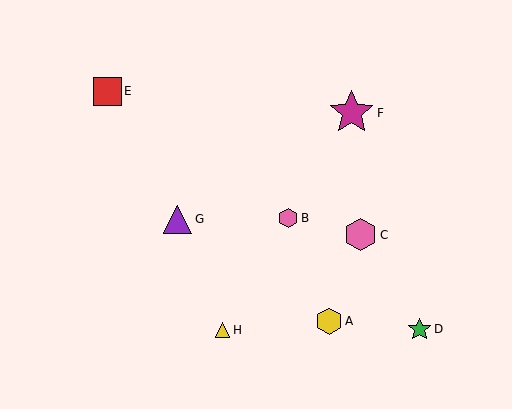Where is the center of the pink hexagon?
The center of the pink hexagon is at (288, 218).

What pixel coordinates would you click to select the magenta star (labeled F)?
Click at (352, 113) to select the magenta star F.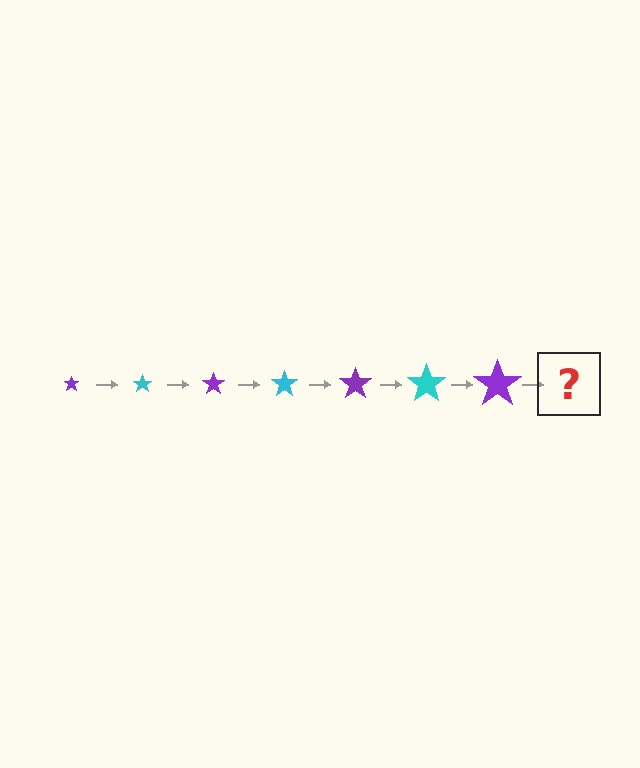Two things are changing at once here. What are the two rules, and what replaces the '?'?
The two rules are that the star grows larger each step and the color cycles through purple and cyan. The '?' should be a cyan star, larger than the previous one.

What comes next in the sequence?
The next element should be a cyan star, larger than the previous one.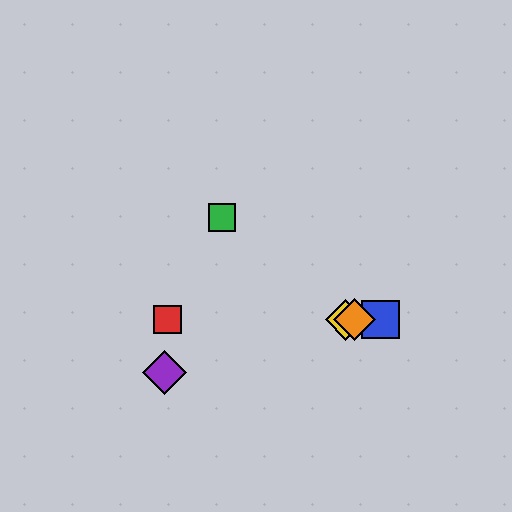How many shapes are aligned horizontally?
4 shapes (the red square, the blue square, the yellow diamond, the orange diamond) are aligned horizontally.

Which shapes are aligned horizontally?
The red square, the blue square, the yellow diamond, the orange diamond are aligned horizontally.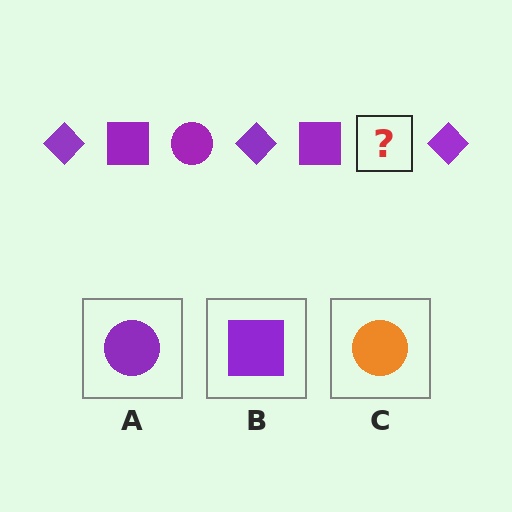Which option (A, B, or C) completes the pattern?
A.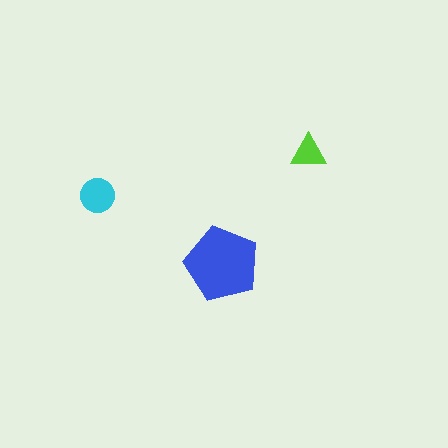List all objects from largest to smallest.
The blue pentagon, the cyan circle, the lime triangle.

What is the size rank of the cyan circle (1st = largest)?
2nd.